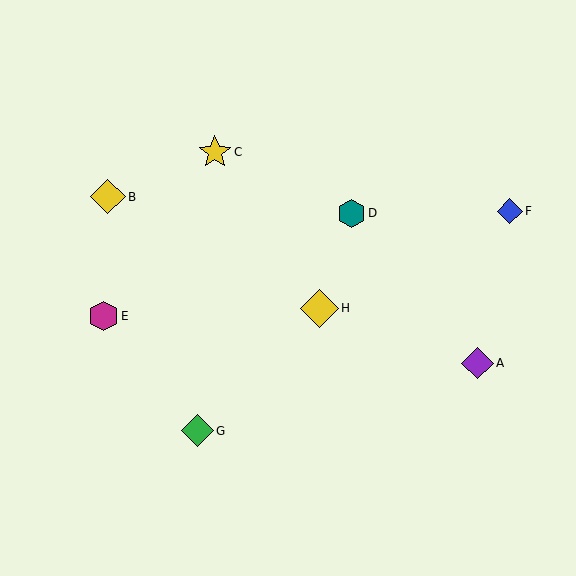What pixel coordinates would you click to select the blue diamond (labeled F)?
Click at (510, 211) to select the blue diamond F.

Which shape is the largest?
The yellow diamond (labeled H) is the largest.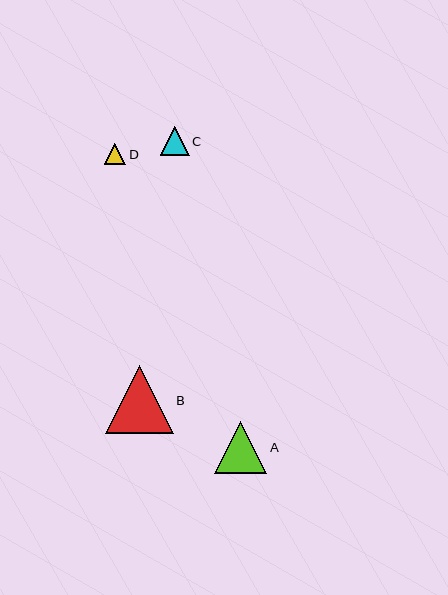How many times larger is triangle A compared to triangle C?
Triangle A is approximately 1.8 times the size of triangle C.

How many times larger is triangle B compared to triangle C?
Triangle B is approximately 2.3 times the size of triangle C.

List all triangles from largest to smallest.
From largest to smallest: B, A, C, D.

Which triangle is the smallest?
Triangle D is the smallest with a size of approximately 21 pixels.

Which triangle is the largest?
Triangle B is the largest with a size of approximately 68 pixels.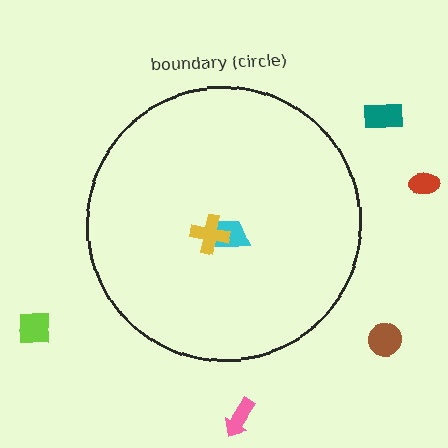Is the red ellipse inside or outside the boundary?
Outside.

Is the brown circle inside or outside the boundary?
Outside.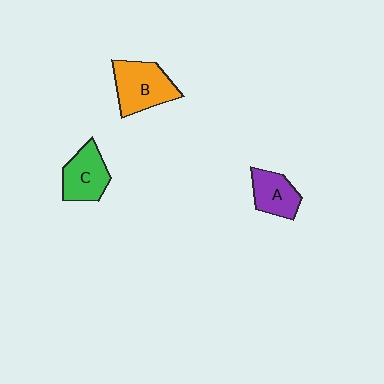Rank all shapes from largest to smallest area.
From largest to smallest: B (orange), C (green), A (purple).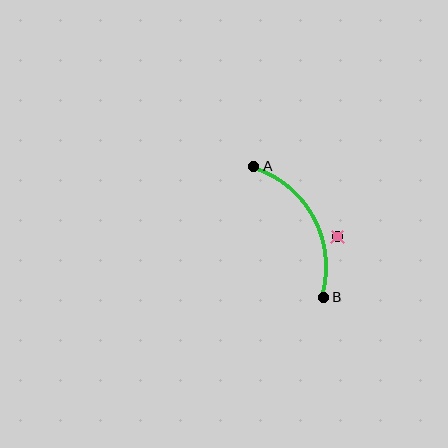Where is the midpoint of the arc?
The arc midpoint is the point on the curve farthest from the straight line joining A and B. It sits to the right of that line.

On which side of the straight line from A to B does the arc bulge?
The arc bulges to the right of the straight line connecting A and B.